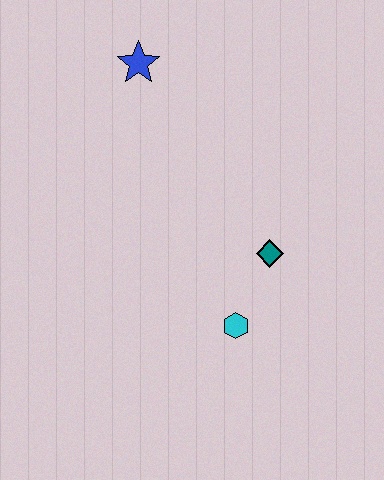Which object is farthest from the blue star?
The cyan hexagon is farthest from the blue star.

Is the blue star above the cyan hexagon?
Yes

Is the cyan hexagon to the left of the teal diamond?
Yes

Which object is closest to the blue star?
The teal diamond is closest to the blue star.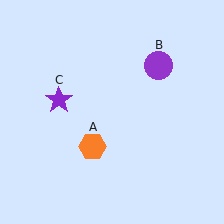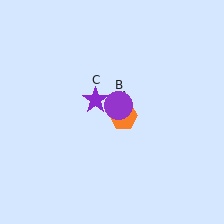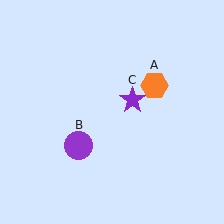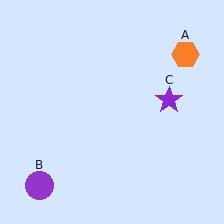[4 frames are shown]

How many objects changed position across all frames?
3 objects changed position: orange hexagon (object A), purple circle (object B), purple star (object C).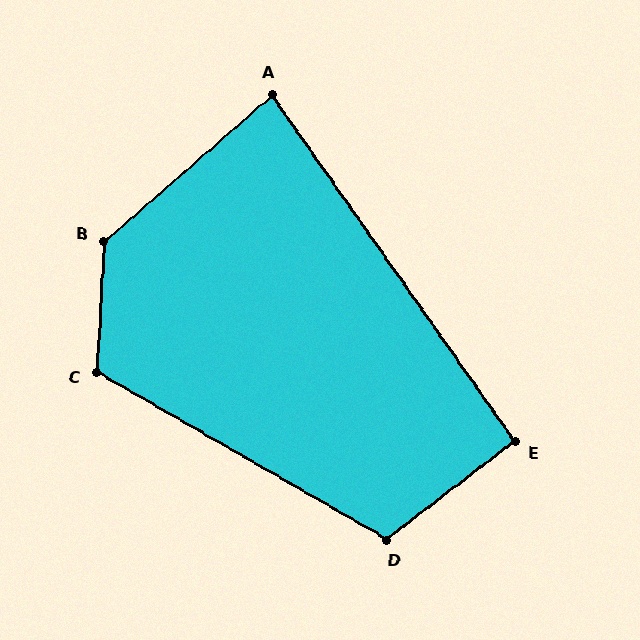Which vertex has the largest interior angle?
B, at approximately 134 degrees.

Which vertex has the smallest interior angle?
A, at approximately 84 degrees.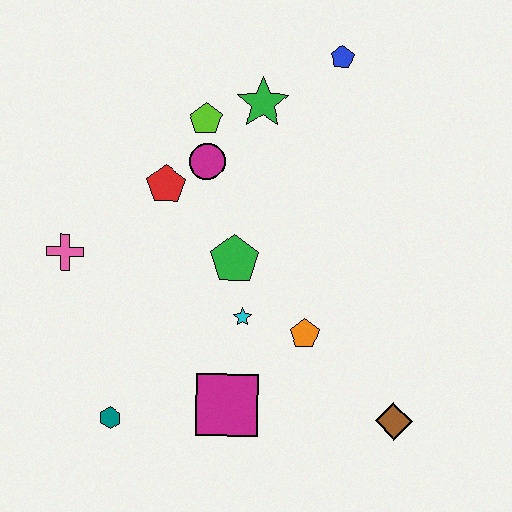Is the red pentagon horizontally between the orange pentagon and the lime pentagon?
No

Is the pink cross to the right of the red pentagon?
No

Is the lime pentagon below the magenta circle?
No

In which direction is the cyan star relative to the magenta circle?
The cyan star is below the magenta circle.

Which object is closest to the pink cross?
The red pentagon is closest to the pink cross.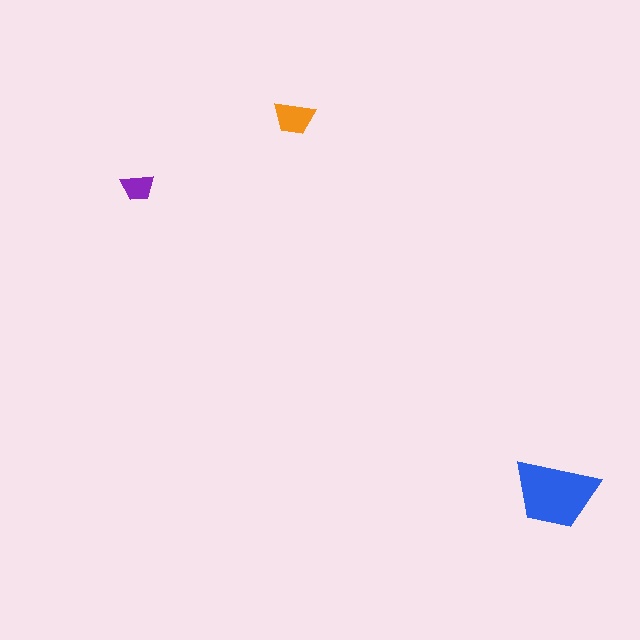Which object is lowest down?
The blue trapezoid is bottommost.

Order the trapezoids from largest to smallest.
the blue one, the orange one, the purple one.